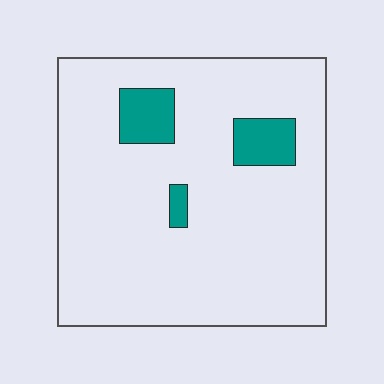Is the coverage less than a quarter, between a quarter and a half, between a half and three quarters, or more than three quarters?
Less than a quarter.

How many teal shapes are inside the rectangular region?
3.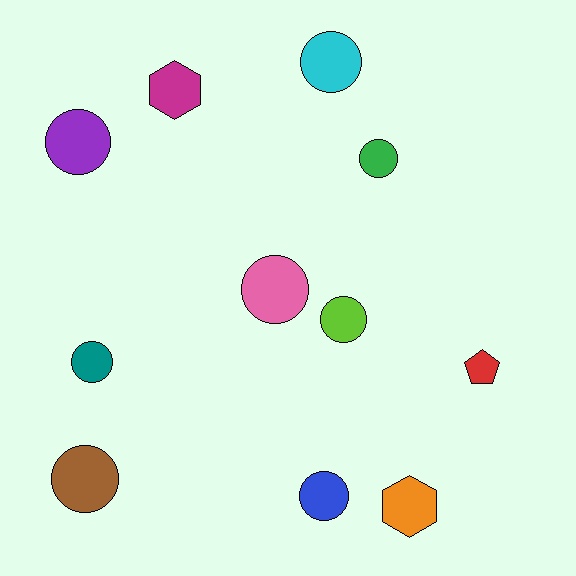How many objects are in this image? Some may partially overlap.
There are 11 objects.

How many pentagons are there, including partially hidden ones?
There is 1 pentagon.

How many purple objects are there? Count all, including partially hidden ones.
There is 1 purple object.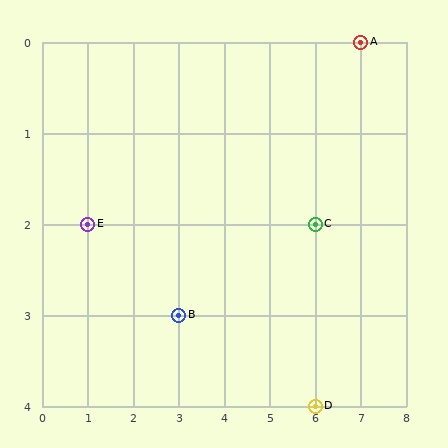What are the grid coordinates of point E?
Point E is at grid coordinates (1, 2).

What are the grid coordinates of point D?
Point D is at grid coordinates (6, 4).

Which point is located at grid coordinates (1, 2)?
Point E is at (1, 2).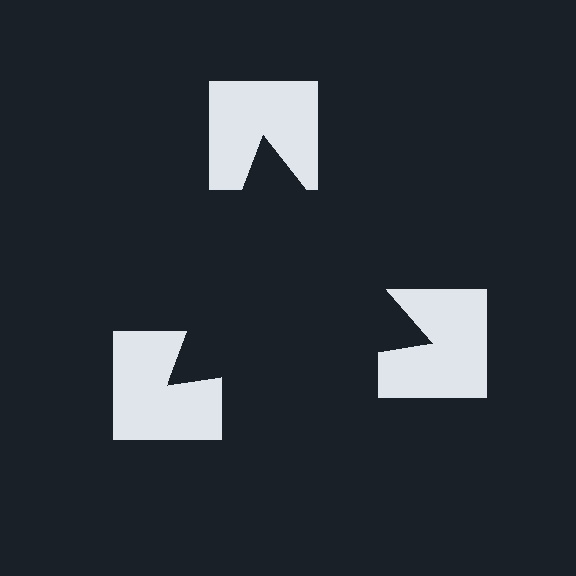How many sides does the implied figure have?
3 sides.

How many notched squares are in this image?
There are 3 — one at each vertex of the illusory triangle.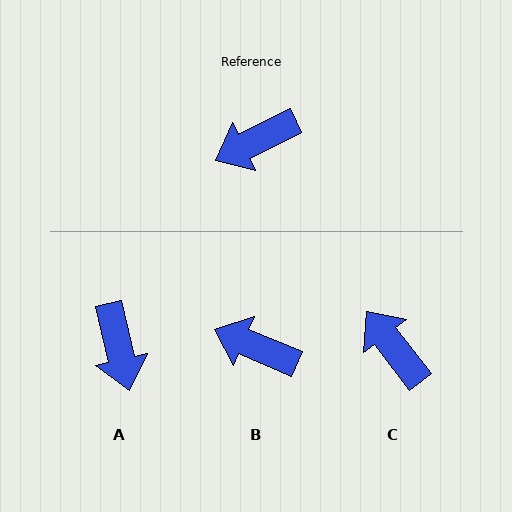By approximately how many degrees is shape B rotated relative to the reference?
Approximately 49 degrees clockwise.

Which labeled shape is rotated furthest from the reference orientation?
C, about 79 degrees away.